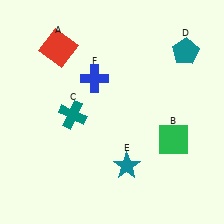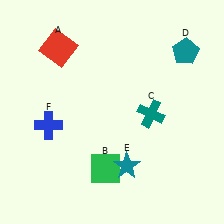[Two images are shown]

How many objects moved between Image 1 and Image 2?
3 objects moved between the two images.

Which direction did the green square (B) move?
The green square (B) moved left.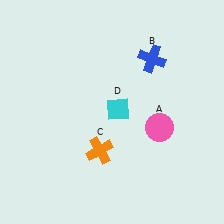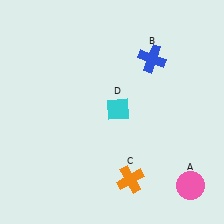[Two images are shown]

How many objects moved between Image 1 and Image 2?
2 objects moved between the two images.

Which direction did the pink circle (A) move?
The pink circle (A) moved down.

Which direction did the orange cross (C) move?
The orange cross (C) moved right.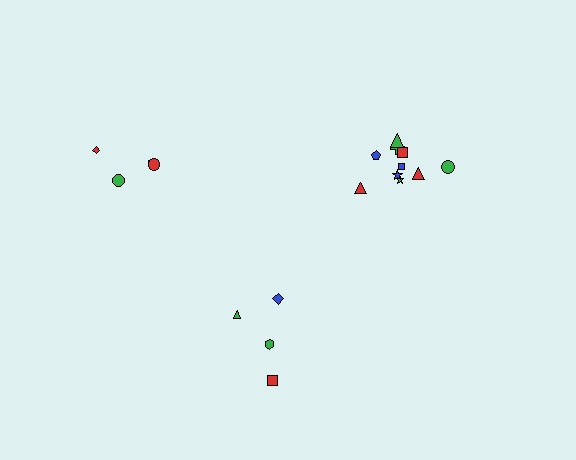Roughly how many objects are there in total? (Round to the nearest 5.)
Roughly 20 objects in total.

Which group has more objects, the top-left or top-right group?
The top-right group.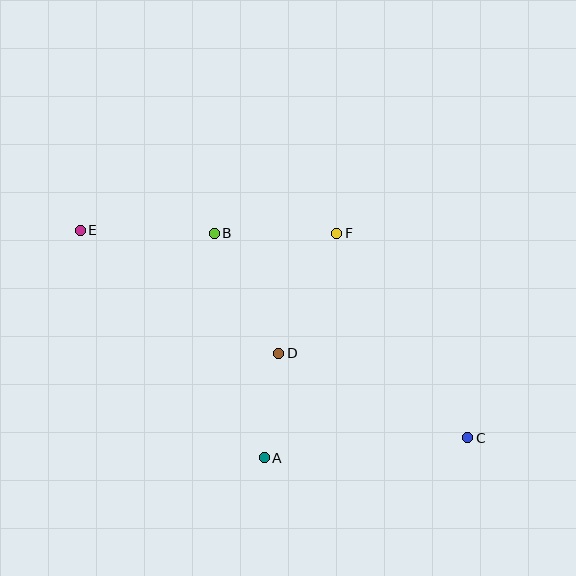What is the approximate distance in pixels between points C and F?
The distance between C and F is approximately 243 pixels.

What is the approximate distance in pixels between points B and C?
The distance between B and C is approximately 326 pixels.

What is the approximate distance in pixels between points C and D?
The distance between C and D is approximately 207 pixels.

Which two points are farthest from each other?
Points C and E are farthest from each other.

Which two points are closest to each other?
Points A and D are closest to each other.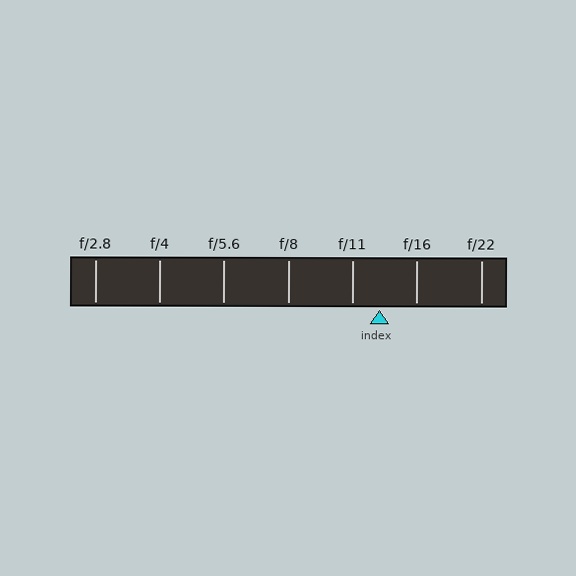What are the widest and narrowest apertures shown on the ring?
The widest aperture shown is f/2.8 and the narrowest is f/22.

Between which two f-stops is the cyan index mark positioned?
The index mark is between f/11 and f/16.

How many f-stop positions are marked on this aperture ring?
There are 7 f-stop positions marked.